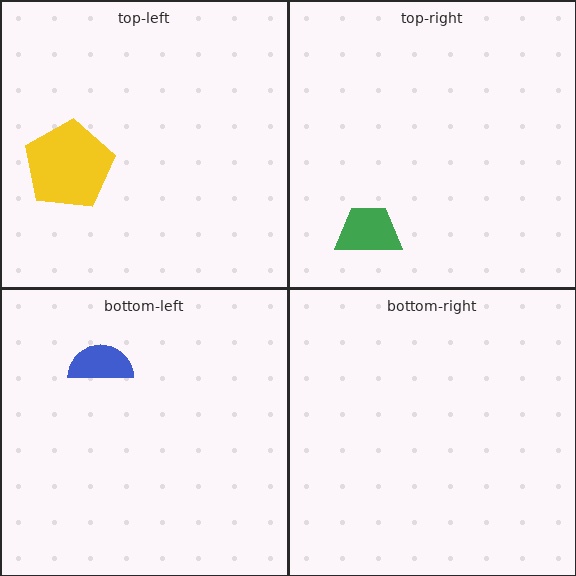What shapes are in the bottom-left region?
The blue semicircle.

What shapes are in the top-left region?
The yellow pentagon.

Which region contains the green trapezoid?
The top-right region.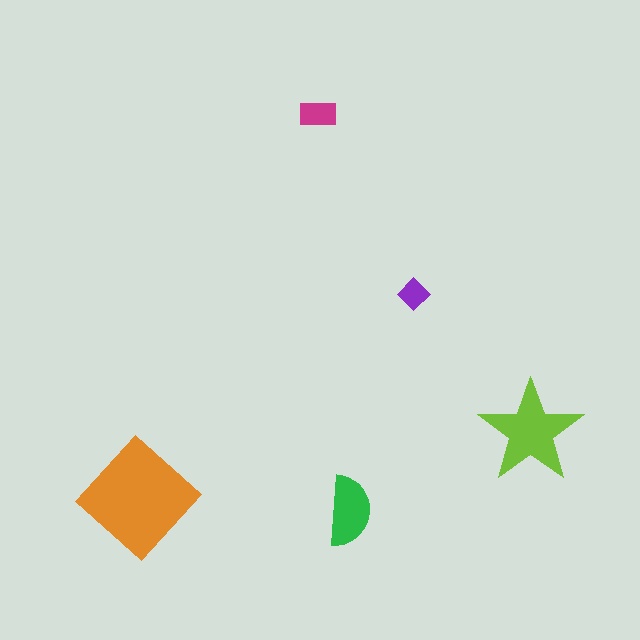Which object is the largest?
The orange diamond.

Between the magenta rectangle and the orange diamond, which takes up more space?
The orange diamond.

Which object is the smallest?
The purple diamond.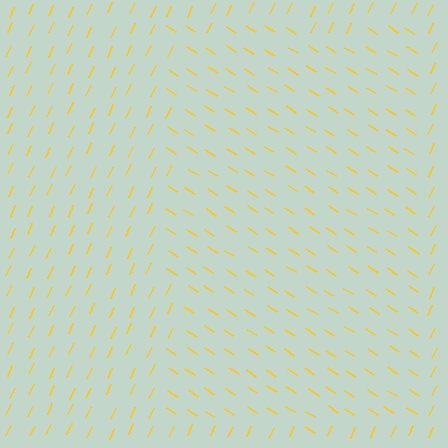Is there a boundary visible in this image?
Yes, there is a texture boundary formed by a change in line orientation.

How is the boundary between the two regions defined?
The boundary is defined purely by a change in line orientation (approximately 82 degrees difference). All lines are the same color and thickness.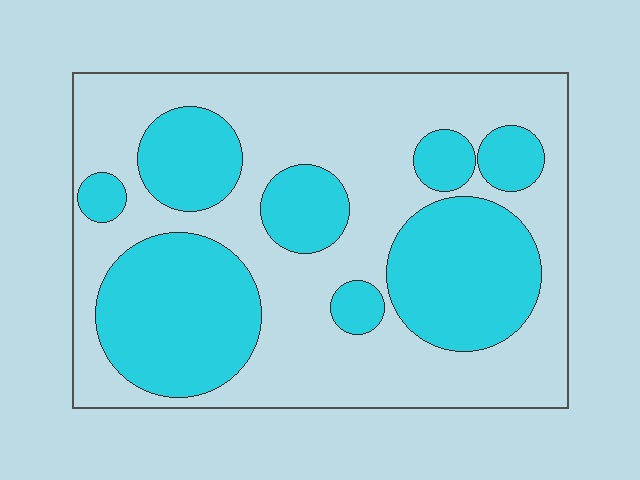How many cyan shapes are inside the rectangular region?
8.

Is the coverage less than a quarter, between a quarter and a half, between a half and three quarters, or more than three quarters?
Between a quarter and a half.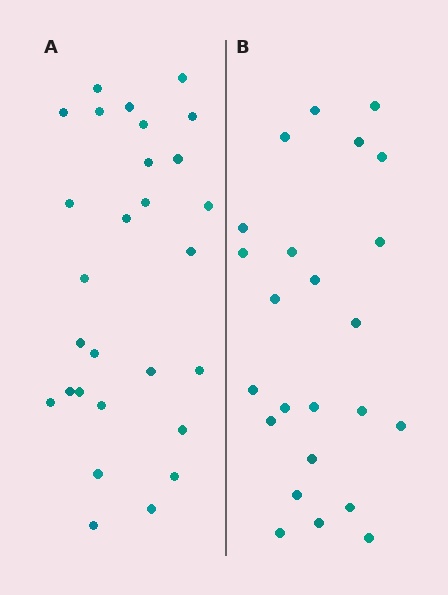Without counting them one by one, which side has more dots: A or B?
Region A (the left region) has more dots.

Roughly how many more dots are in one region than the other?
Region A has about 4 more dots than region B.